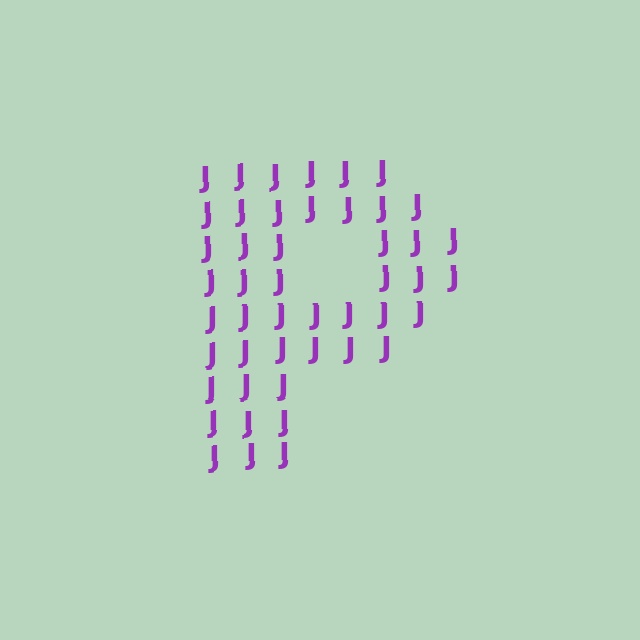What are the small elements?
The small elements are letter J's.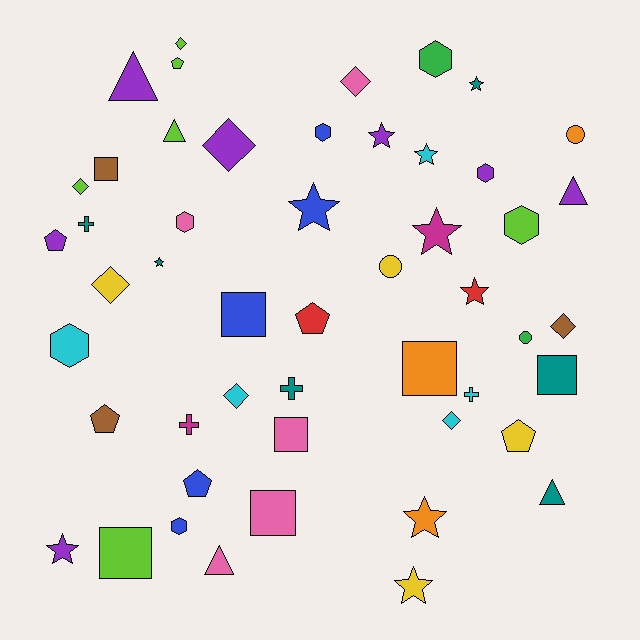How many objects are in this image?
There are 50 objects.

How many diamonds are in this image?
There are 8 diamonds.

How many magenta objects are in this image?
There are 2 magenta objects.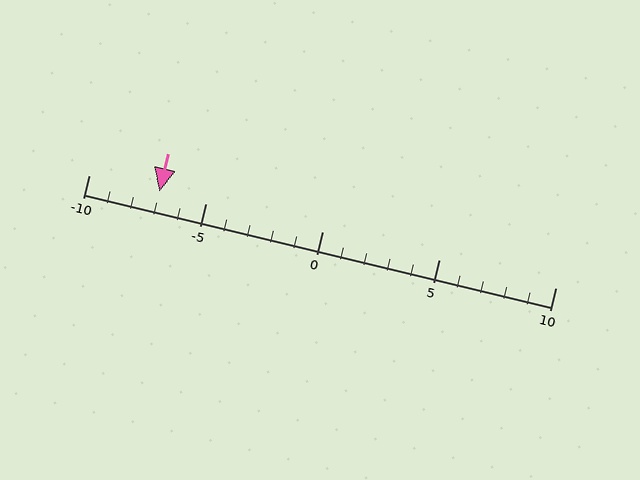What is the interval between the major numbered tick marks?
The major tick marks are spaced 5 units apart.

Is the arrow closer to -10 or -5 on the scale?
The arrow is closer to -5.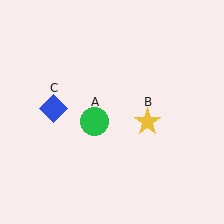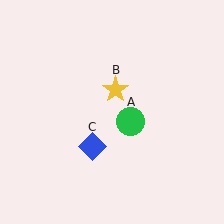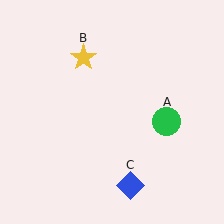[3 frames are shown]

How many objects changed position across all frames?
3 objects changed position: green circle (object A), yellow star (object B), blue diamond (object C).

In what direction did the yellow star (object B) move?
The yellow star (object B) moved up and to the left.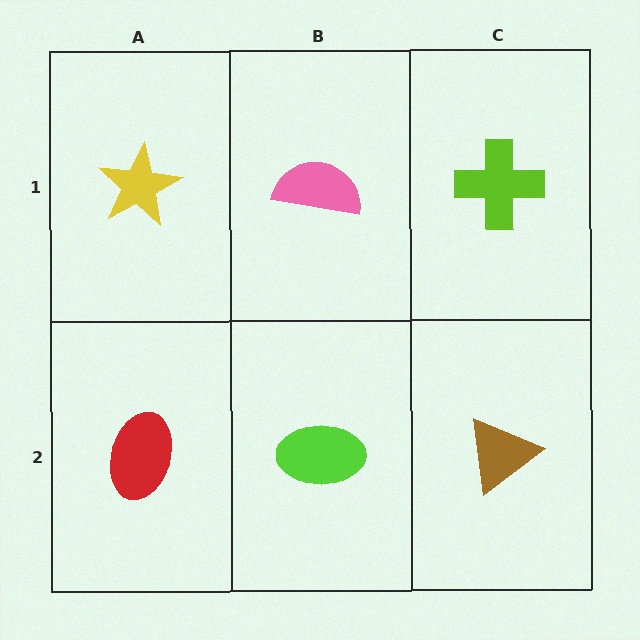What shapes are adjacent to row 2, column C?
A lime cross (row 1, column C), a lime ellipse (row 2, column B).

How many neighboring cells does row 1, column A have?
2.